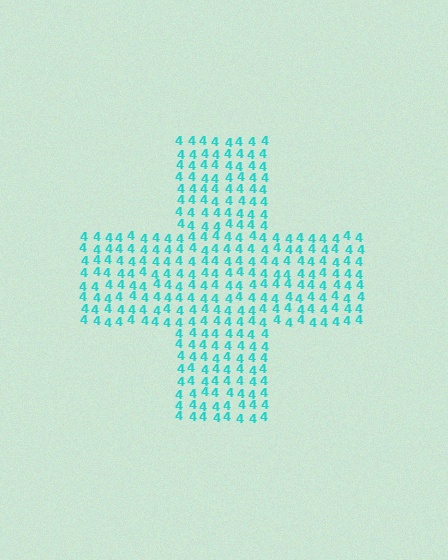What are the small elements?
The small elements are digit 4's.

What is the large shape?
The large shape is a cross.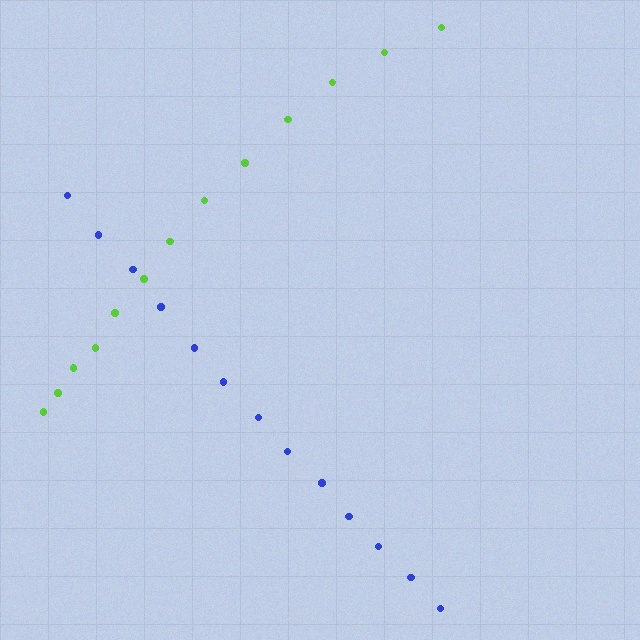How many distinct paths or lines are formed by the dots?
There are 2 distinct paths.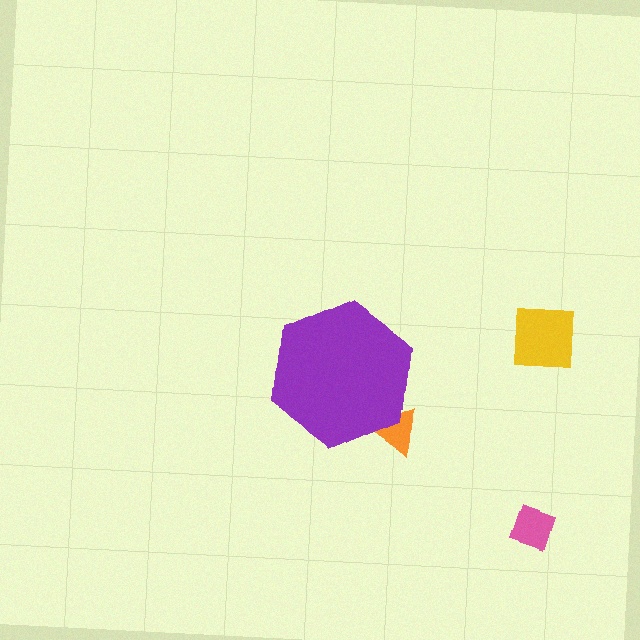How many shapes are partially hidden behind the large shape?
1 shape is partially hidden.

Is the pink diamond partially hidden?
No, the pink diamond is fully visible.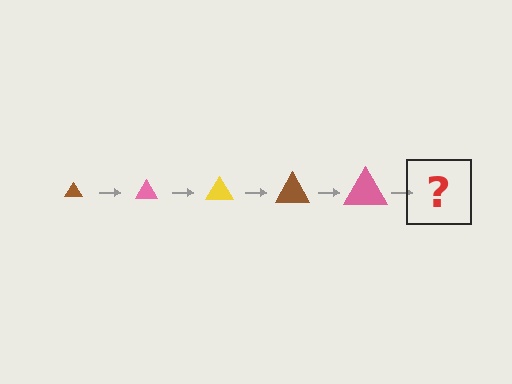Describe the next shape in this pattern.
It should be a yellow triangle, larger than the previous one.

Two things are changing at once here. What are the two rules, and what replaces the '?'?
The two rules are that the triangle grows larger each step and the color cycles through brown, pink, and yellow. The '?' should be a yellow triangle, larger than the previous one.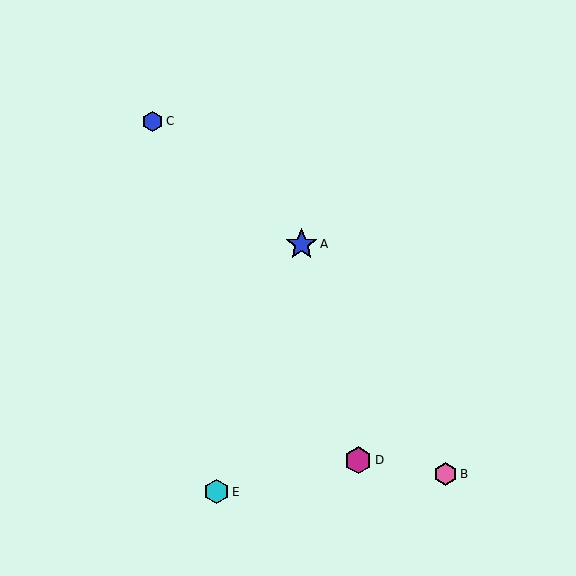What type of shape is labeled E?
Shape E is a cyan hexagon.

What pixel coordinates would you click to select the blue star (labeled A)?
Click at (302, 244) to select the blue star A.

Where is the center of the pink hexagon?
The center of the pink hexagon is at (445, 474).